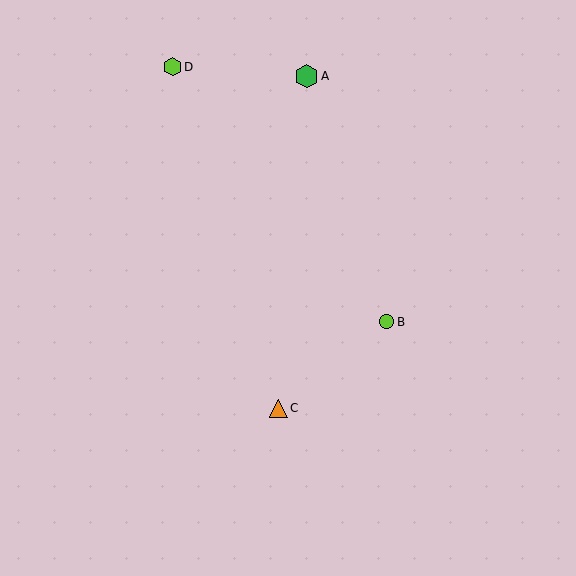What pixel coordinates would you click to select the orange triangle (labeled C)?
Click at (278, 408) to select the orange triangle C.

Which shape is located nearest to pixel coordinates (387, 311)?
The lime circle (labeled B) at (386, 322) is nearest to that location.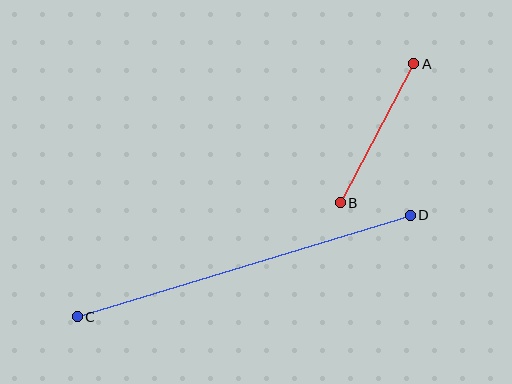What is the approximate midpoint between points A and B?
The midpoint is at approximately (377, 133) pixels.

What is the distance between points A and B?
The distance is approximately 157 pixels.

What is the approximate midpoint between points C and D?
The midpoint is at approximately (244, 266) pixels.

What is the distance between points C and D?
The distance is approximately 348 pixels.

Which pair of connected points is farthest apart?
Points C and D are farthest apart.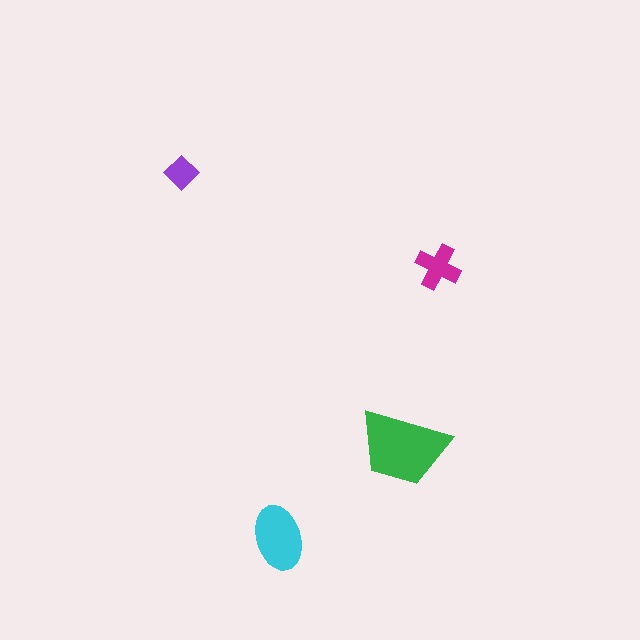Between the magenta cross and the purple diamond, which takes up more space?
The magenta cross.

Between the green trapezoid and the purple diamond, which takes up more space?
The green trapezoid.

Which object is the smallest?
The purple diamond.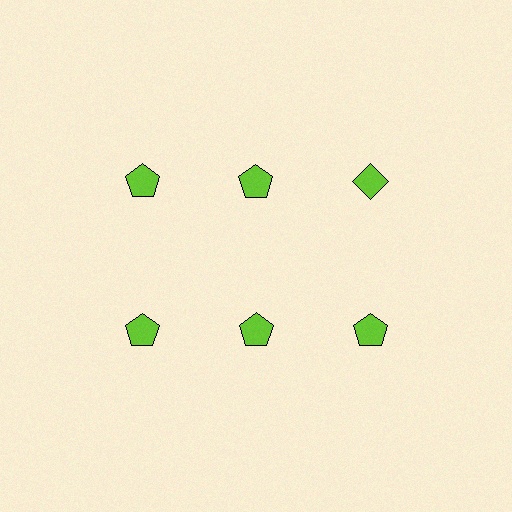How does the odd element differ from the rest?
It has a different shape: diamond instead of pentagon.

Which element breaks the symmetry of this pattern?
The lime diamond in the top row, center column breaks the symmetry. All other shapes are lime pentagons.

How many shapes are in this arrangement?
There are 6 shapes arranged in a grid pattern.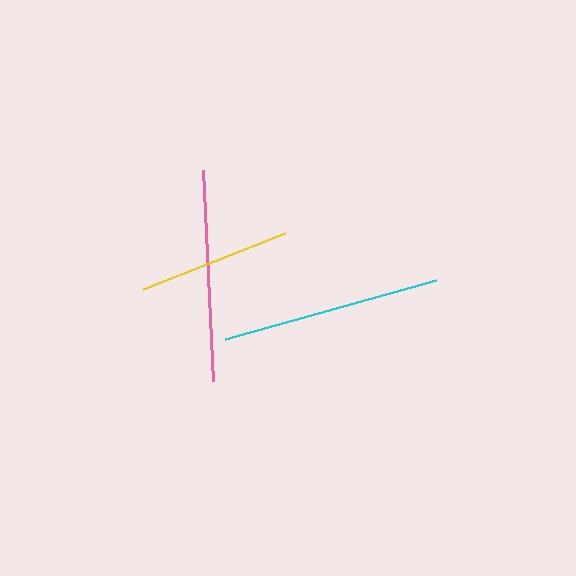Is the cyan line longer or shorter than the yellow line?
The cyan line is longer than the yellow line.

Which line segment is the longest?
The cyan line is the longest at approximately 220 pixels.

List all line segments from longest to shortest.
From longest to shortest: cyan, pink, yellow.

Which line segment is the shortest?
The yellow line is the shortest at approximately 154 pixels.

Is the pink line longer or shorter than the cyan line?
The cyan line is longer than the pink line.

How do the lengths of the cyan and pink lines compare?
The cyan and pink lines are approximately the same length.